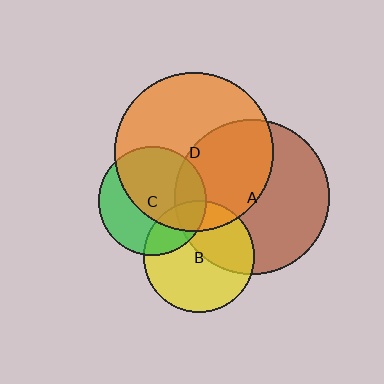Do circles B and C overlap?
Yes.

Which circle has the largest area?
Circle D (orange).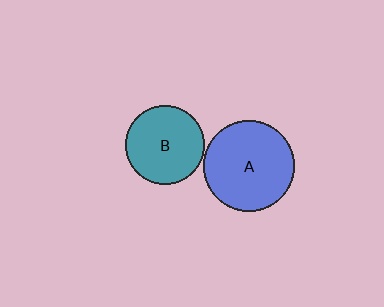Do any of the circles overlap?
No, none of the circles overlap.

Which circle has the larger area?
Circle A (blue).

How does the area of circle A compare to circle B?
Approximately 1.3 times.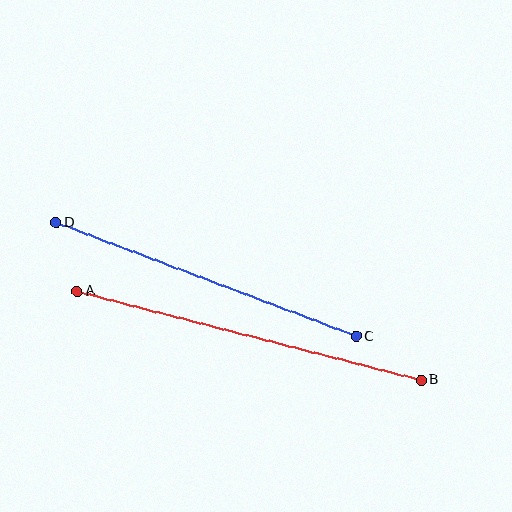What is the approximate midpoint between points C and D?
The midpoint is at approximately (206, 280) pixels.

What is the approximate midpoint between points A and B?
The midpoint is at approximately (249, 336) pixels.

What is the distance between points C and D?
The distance is approximately 321 pixels.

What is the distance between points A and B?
The distance is approximately 355 pixels.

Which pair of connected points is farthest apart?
Points A and B are farthest apart.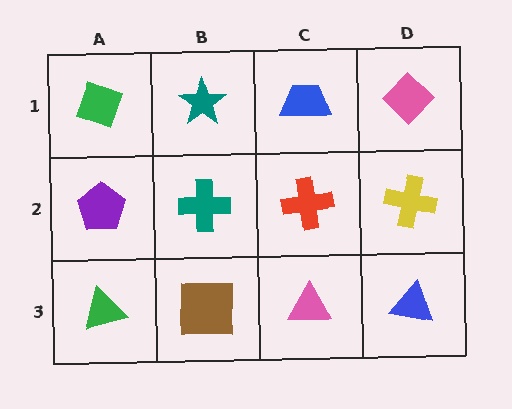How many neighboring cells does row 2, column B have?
4.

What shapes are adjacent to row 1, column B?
A teal cross (row 2, column B), a green diamond (row 1, column A), a blue trapezoid (row 1, column C).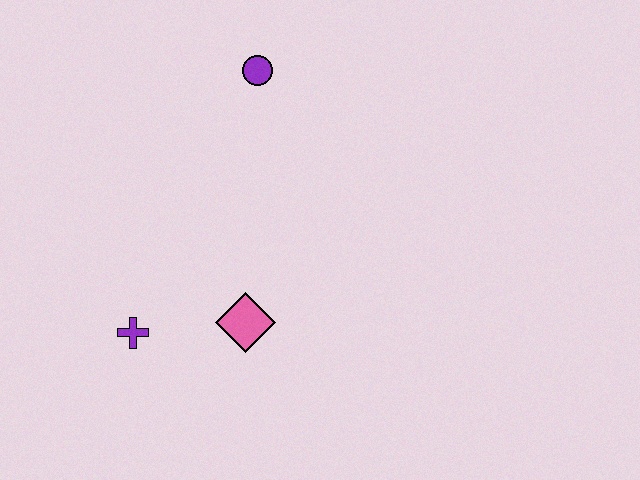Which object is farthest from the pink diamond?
The purple circle is farthest from the pink diamond.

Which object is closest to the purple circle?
The pink diamond is closest to the purple circle.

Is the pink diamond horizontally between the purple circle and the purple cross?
Yes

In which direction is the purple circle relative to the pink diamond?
The purple circle is above the pink diamond.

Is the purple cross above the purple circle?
No